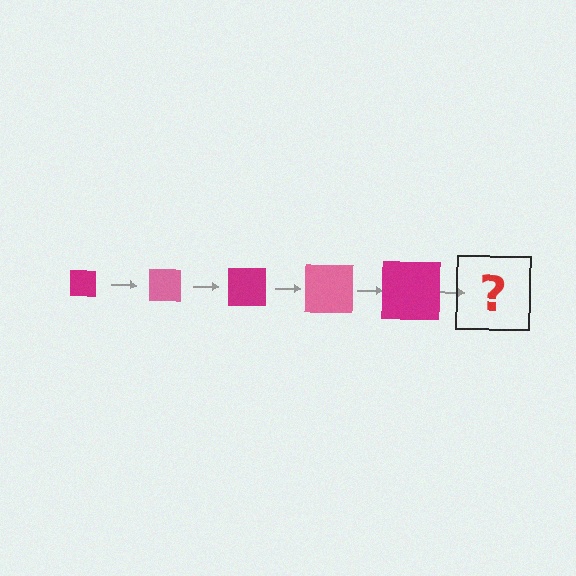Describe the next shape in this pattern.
It should be a pink square, larger than the previous one.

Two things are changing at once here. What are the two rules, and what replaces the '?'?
The two rules are that the square grows larger each step and the color cycles through magenta and pink. The '?' should be a pink square, larger than the previous one.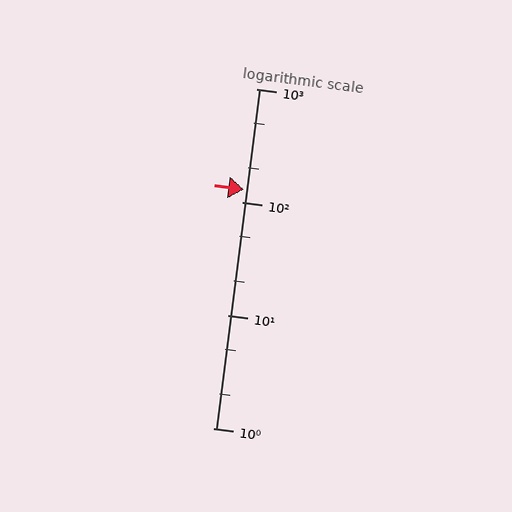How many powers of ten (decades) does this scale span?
The scale spans 3 decades, from 1 to 1000.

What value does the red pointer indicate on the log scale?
The pointer indicates approximately 130.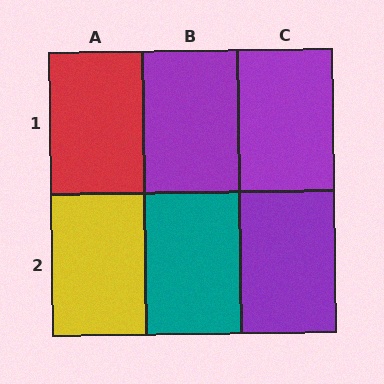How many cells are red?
1 cell is red.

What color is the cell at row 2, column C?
Purple.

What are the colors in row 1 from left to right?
Red, purple, purple.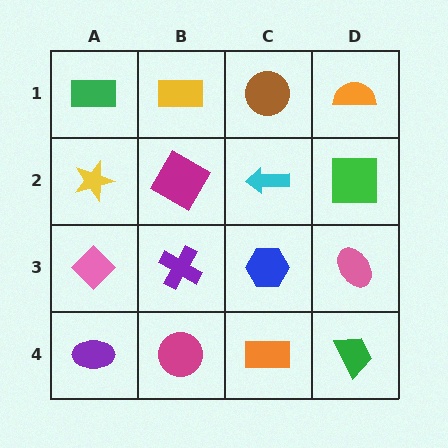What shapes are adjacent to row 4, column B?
A purple cross (row 3, column B), a purple ellipse (row 4, column A), an orange rectangle (row 4, column C).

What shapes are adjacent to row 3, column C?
A cyan arrow (row 2, column C), an orange rectangle (row 4, column C), a purple cross (row 3, column B), a pink ellipse (row 3, column D).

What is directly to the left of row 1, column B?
A green rectangle.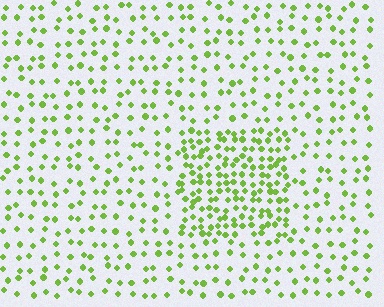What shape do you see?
I see a rectangle.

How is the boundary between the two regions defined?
The boundary is defined by a change in element density (approximately 2.1x ratio). All elements are the same color, size, and shape.